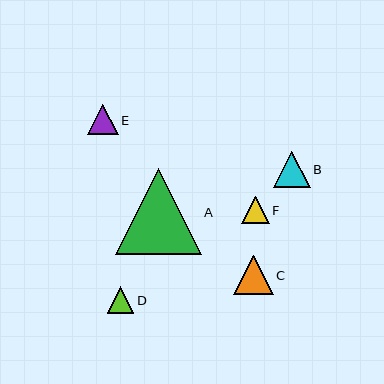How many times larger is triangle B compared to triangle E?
Triangle B is approximately 1.2 times the size of triangle E.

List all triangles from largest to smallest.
From largest to smallest: A, C, B, E, F, D.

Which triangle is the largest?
Triangle A is the largest with a size of approximately 86 pixels.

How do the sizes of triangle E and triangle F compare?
Triangle E and triangle F are approximately the same size.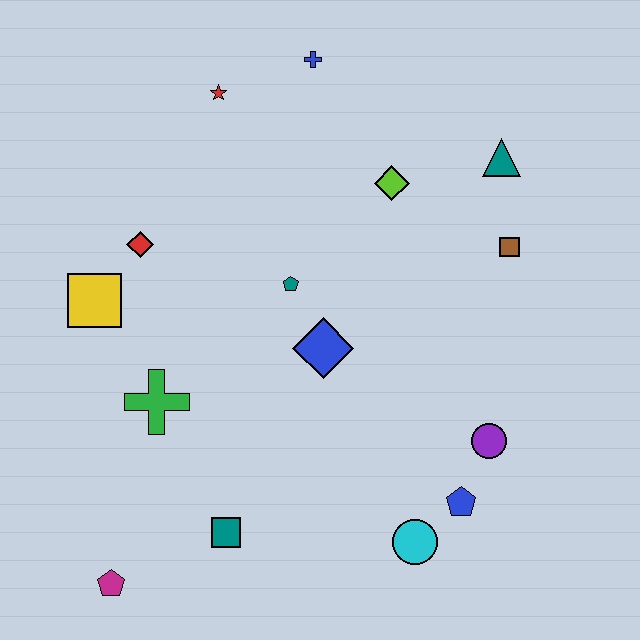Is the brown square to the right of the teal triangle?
Yes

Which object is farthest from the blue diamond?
The magenta pentagon is farthest from the blue diamond.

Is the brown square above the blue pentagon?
Yes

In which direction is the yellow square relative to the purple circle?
The yellow square is to the left of the purple circle.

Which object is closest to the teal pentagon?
The blue diamond is closest to the teal pentagon.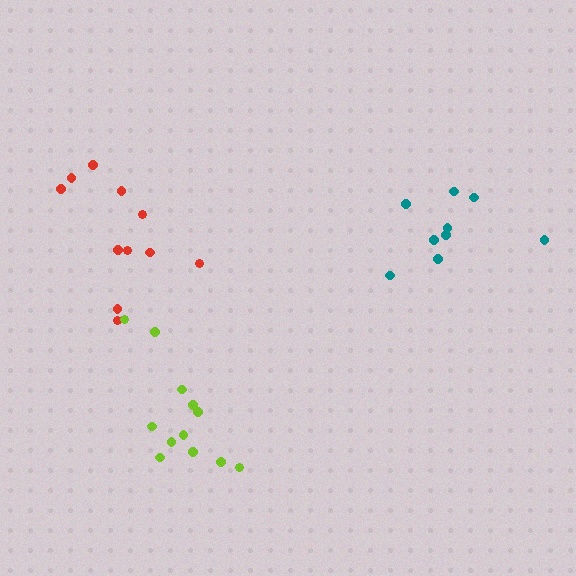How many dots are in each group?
Group 1: 11 dots, Group 2: 9 dots, Group 3: 12 dots (32 total).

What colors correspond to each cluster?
The clusters are colored: red, teal, lime.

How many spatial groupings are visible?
There are 3 spatial groupings.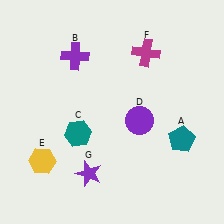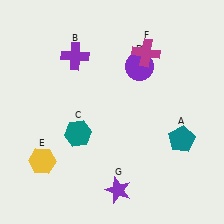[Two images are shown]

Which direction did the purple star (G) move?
The purple star (G) moved right.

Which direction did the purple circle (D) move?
The purple circle (D) moved up.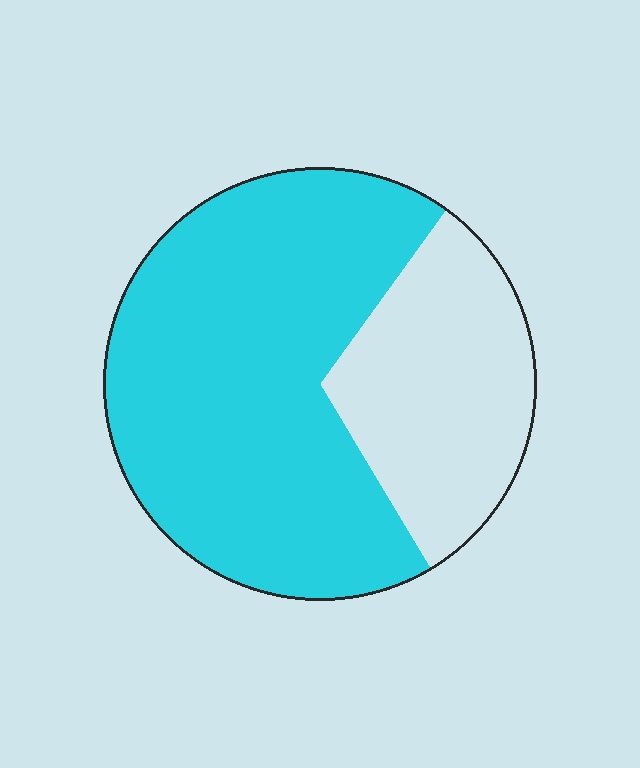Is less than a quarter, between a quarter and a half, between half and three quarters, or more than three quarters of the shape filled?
Between half and three quarters.